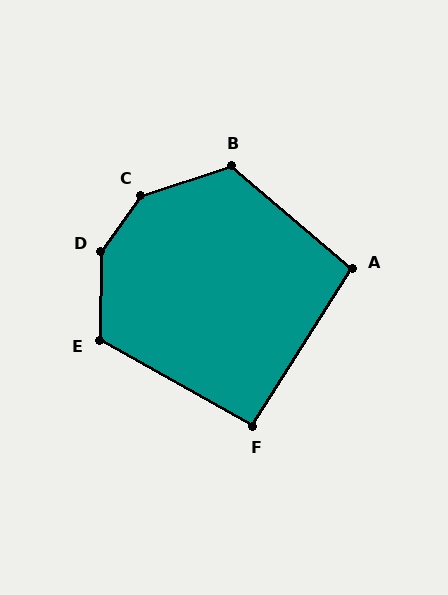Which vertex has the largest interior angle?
D, at approximately 145 degrees.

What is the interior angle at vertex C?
Approximately 144 degrees (obtuse).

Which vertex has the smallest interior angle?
F, at approximately 93 degrees.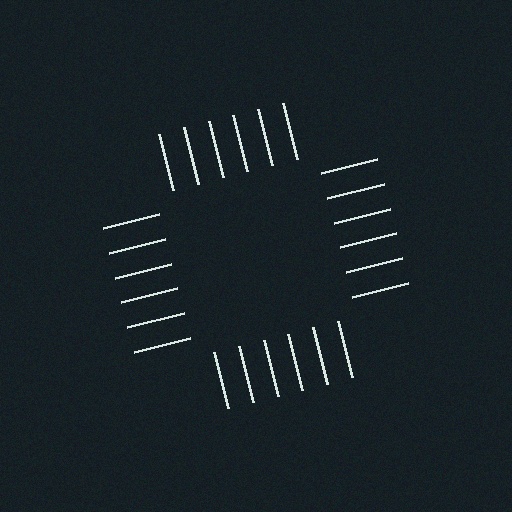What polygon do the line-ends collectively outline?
An illusory square — the line segments terminate on its edges but no continuous stroke is drawn.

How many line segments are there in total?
24 — 6 along each of the 4 edges.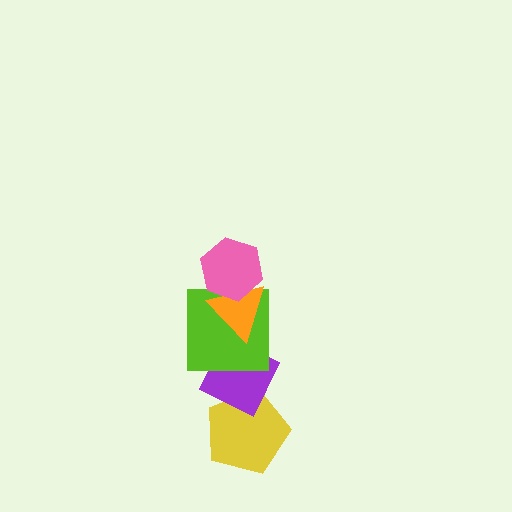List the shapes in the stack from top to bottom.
From top to bottom: the pink hexagon, the orange triangle, the lime square, the purple diamond, the yellow pentagon.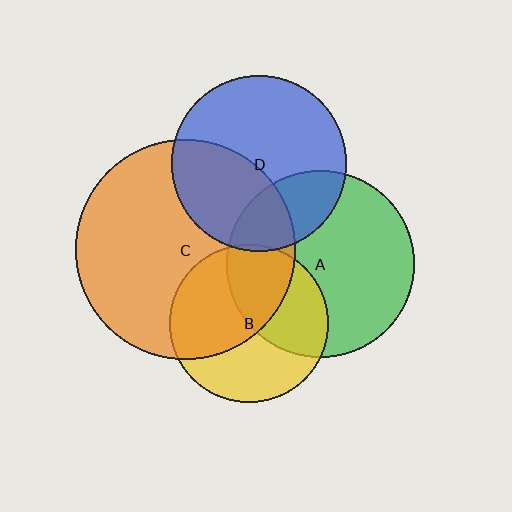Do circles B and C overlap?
Yes.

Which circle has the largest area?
Circle C (orange).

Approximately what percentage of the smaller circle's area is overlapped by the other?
Approximately 50%.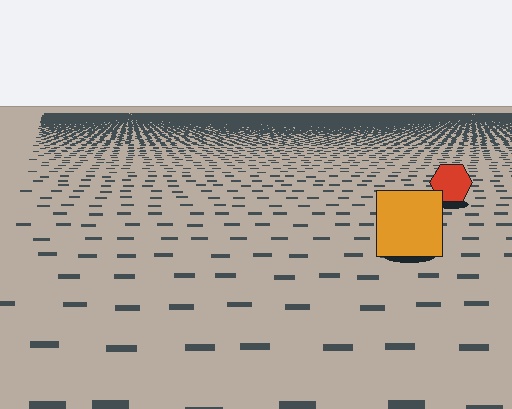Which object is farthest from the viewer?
The red hexagon is farthest from the viewer. It appears smaller and the ground texture around it is denser.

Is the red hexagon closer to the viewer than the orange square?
No. The orange square is closer — you can tell from the texture gradient: the ground texture is coarser near it.